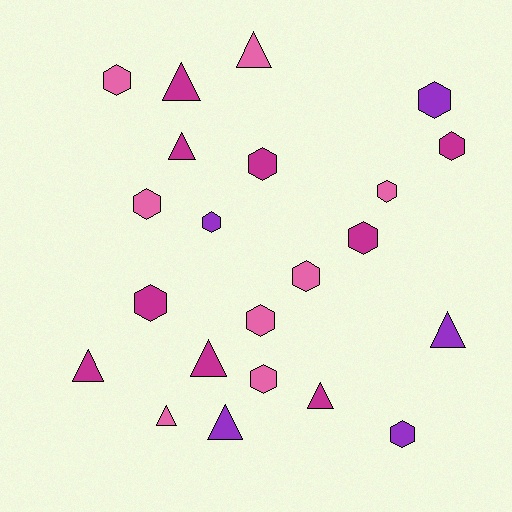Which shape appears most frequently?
Hexagon, with 13 objects.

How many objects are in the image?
There are 22 objects.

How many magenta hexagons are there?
There are 4 magenta hexagons.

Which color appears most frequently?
Magenta, with 9 objects.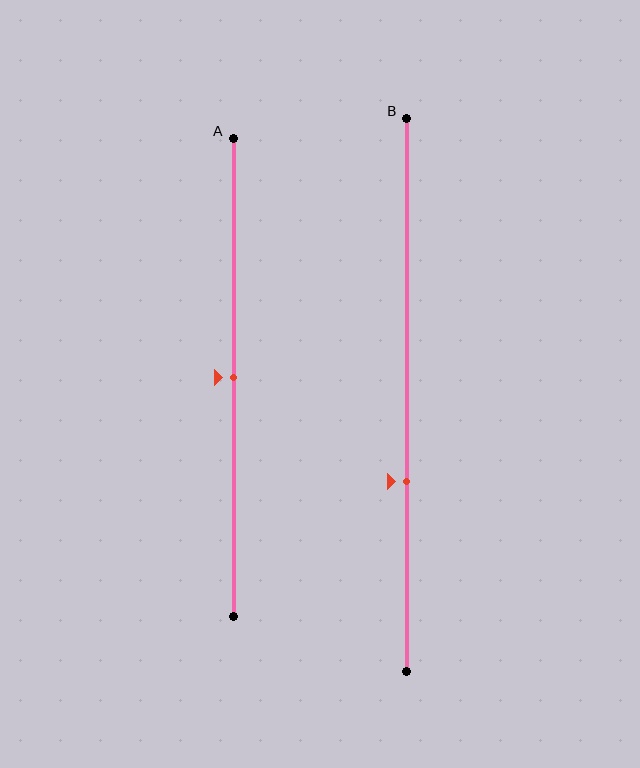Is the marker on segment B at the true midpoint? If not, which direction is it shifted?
No, the marker on segment B is shifted downward by about 16% of the segment length.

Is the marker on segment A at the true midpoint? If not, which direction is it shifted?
Yes, the marker on segment A is at the true midpoint.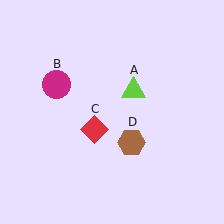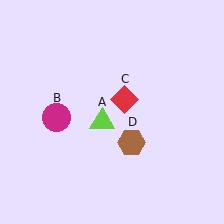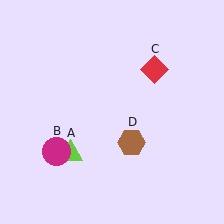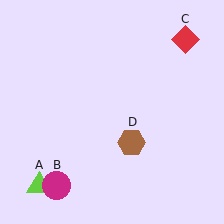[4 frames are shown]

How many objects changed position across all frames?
3 objects changed position: lime triangle (object A), magenta circle (object B), red diamond (object C).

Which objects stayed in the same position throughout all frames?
Brown hexagon (object D) remained stationary.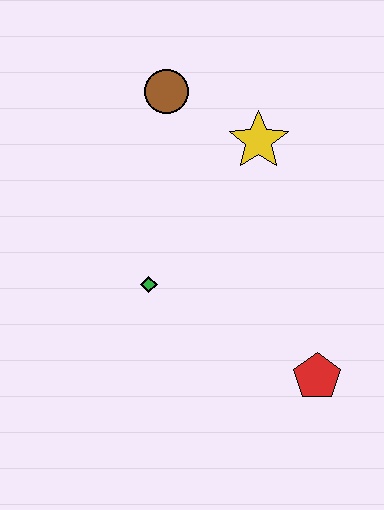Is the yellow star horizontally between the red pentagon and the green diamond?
Yes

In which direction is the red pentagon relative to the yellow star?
The red pentagon is below the yellow star.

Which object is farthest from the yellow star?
The red pentagon is farthest from the yellow star.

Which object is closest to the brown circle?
The yellow star is closest to the brown circle.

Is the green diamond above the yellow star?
No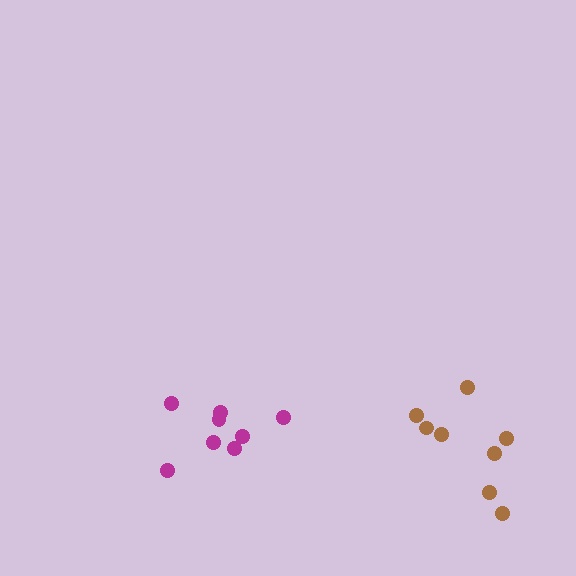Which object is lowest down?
The brown cluster is bottommost.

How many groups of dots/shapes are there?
There are 2 groups.